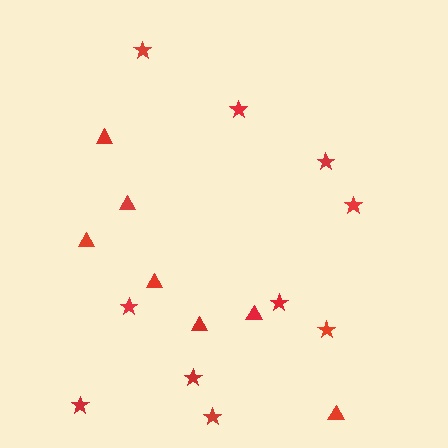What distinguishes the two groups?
There are 2 groups: one group of triangles (7) and one group of stars (10).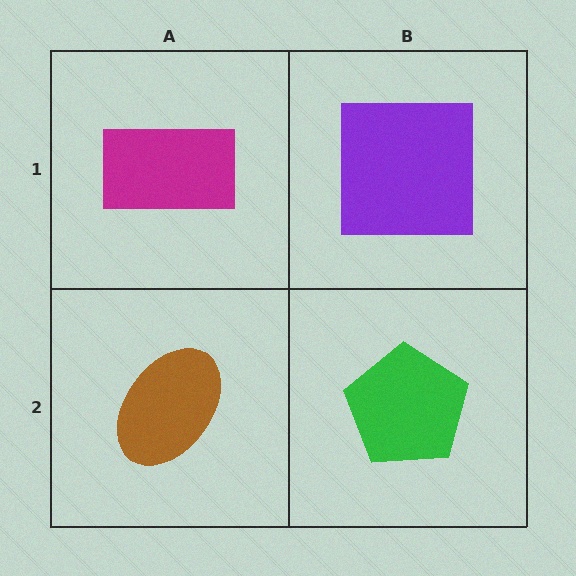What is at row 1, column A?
A magenta rectangle.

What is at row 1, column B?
A purple square.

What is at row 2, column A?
A brown ellipse.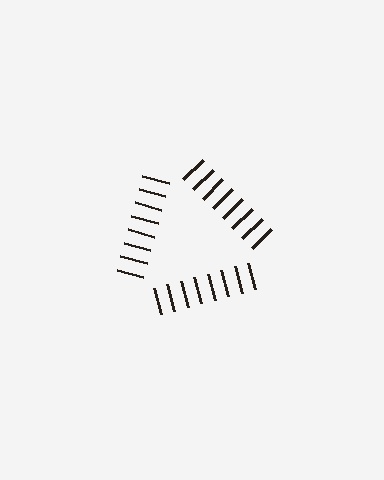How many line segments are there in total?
24 — 8 along each of the 3 edges.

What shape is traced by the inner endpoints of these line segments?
An illusory triangle — the line segments terminate on its edges but no continuous stroke is drawn.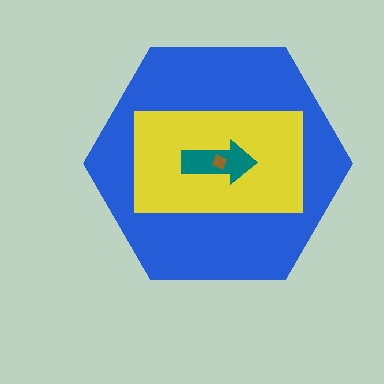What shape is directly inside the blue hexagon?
The yellow rectangle.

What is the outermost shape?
The blue hexagon.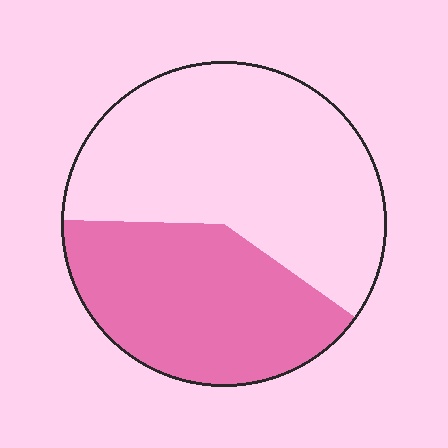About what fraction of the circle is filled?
About two fifths (2/5).